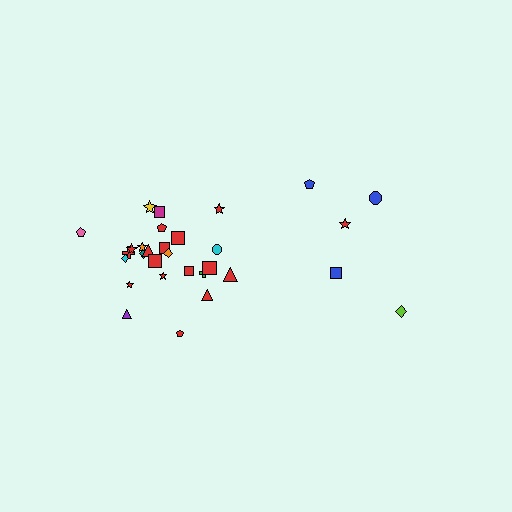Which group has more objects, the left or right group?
The left group.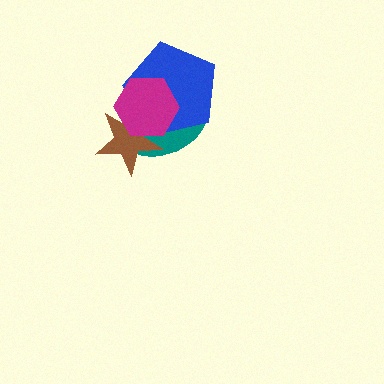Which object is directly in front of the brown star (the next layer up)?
The blue pentagon is directly in front of the brown star.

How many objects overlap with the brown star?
3 objects overlap with the brown star.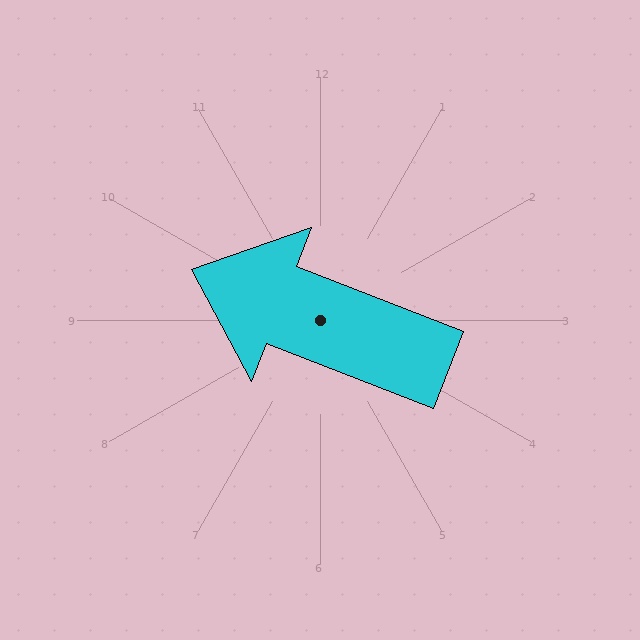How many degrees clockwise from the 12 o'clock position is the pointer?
Approximately 291 degrees.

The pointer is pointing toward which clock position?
Roughly 10 o'clock.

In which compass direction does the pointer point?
West.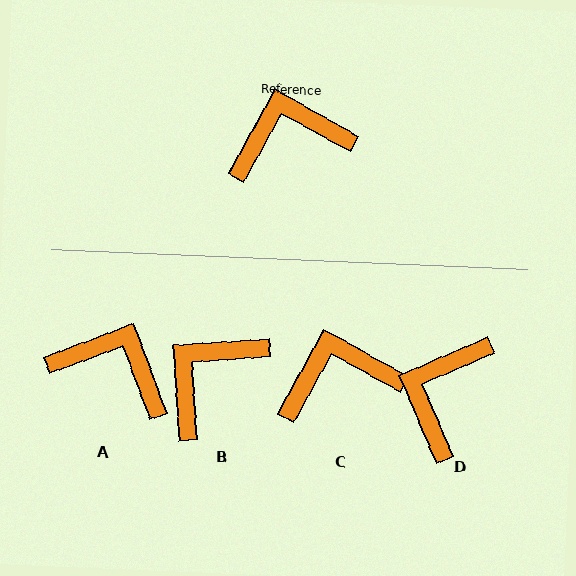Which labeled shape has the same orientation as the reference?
C.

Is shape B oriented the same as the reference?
No, it is off by about 33 degrees.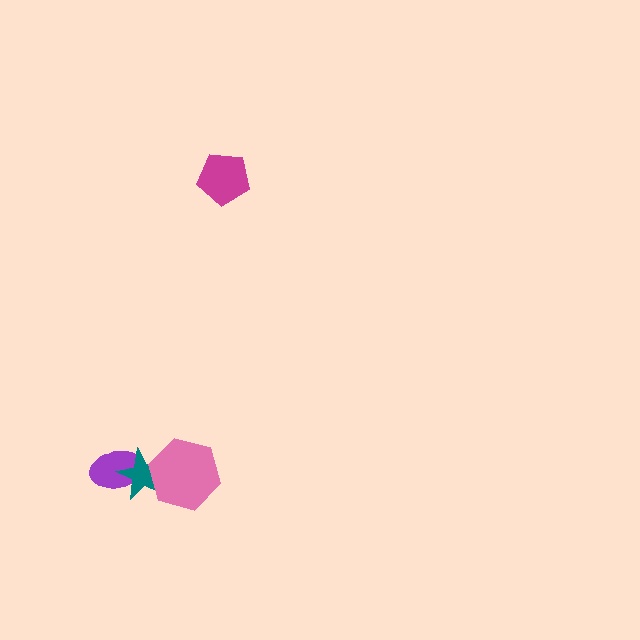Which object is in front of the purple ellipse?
The teal star is in front of the purple ellipse.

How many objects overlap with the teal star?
2 objects overlap with the teal star.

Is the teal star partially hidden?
Yes, it is partially covered by another shape.